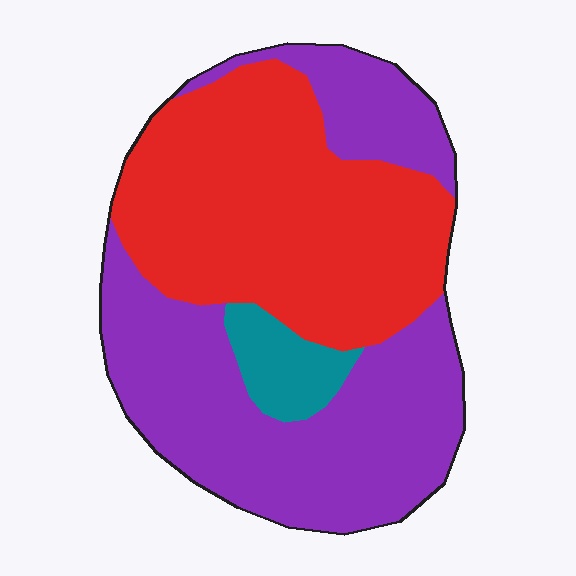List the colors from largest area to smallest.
From largest to smallest: purple, red, teal.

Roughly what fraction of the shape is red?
Red takes up between a third and a half of the shape.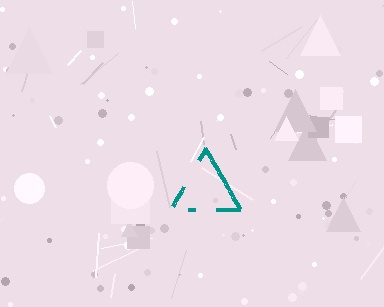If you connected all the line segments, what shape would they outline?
They would outline a triangle.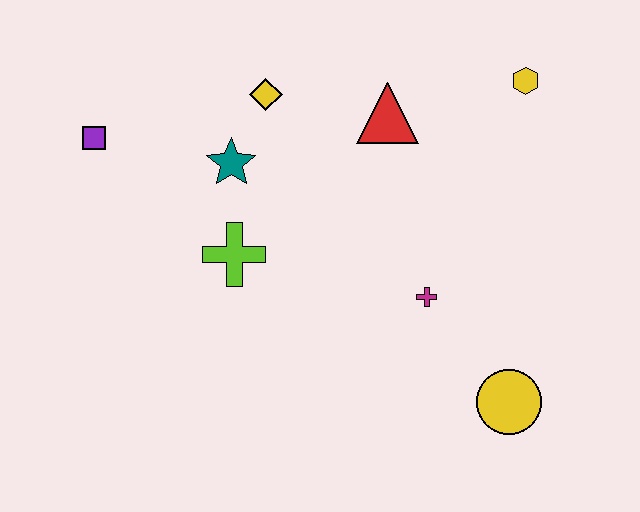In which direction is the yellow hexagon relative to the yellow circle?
The yellow hexagon is above the yellow circle.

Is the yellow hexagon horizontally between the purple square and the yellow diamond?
No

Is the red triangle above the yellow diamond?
No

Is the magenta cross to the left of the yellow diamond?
No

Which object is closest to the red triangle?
The yellow diamond is closest to the red triangle.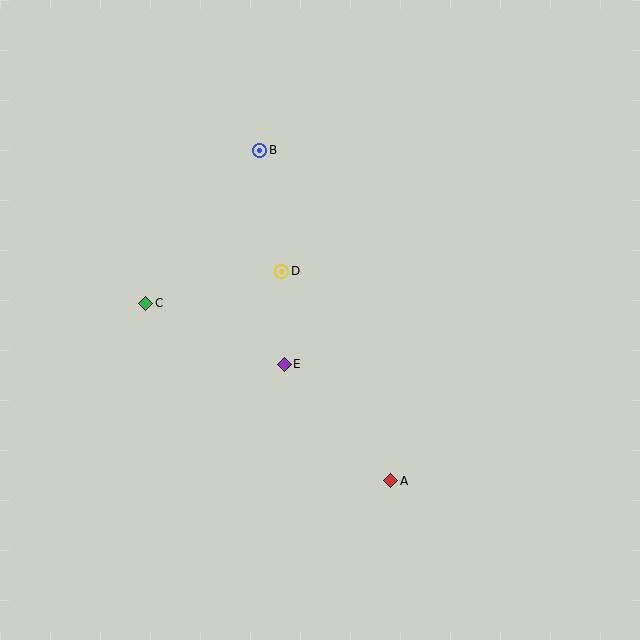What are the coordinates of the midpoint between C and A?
The midpoint between C and A is at (268, 392).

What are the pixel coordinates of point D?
Point D is at (282, 271).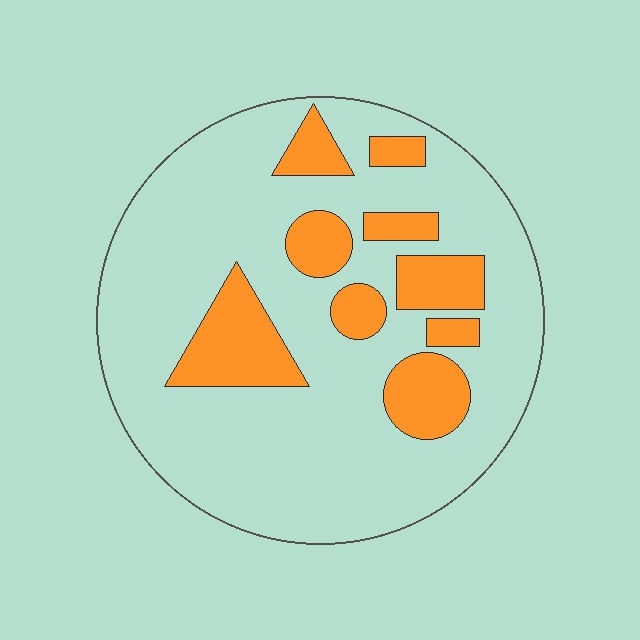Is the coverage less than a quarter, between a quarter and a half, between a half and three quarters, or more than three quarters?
Less than a quarter.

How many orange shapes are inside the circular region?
9.